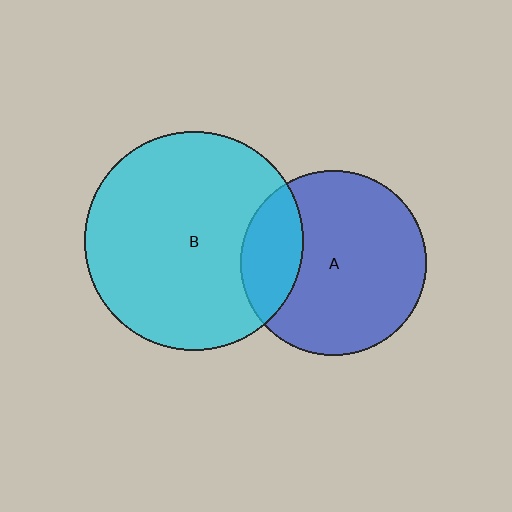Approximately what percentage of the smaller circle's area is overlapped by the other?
Approximately 25%.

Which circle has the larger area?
Circle B (cyan).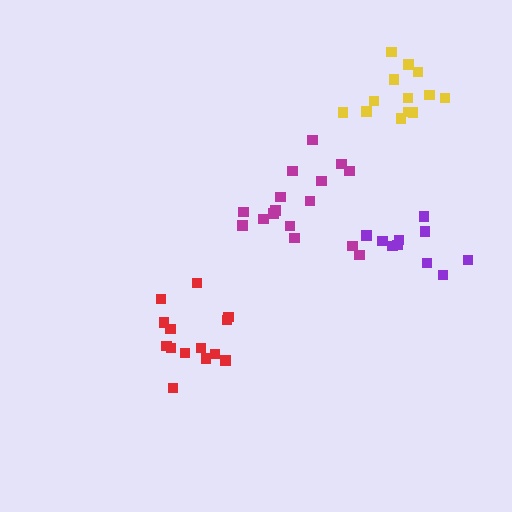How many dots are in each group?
Group 1: 13 dots, Group 2: 16 dots, Group 3: 14 dots, Group 4: 10 dots (53 total).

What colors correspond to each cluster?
The clusters are colored: yellow, magenta, red, purple.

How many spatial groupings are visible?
There are 4 spatial groupings.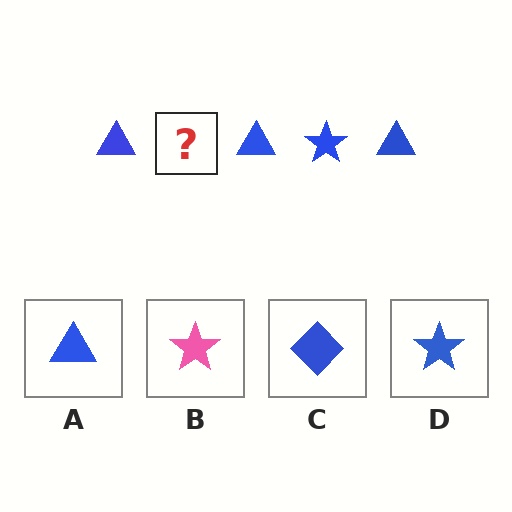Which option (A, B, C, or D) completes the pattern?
D.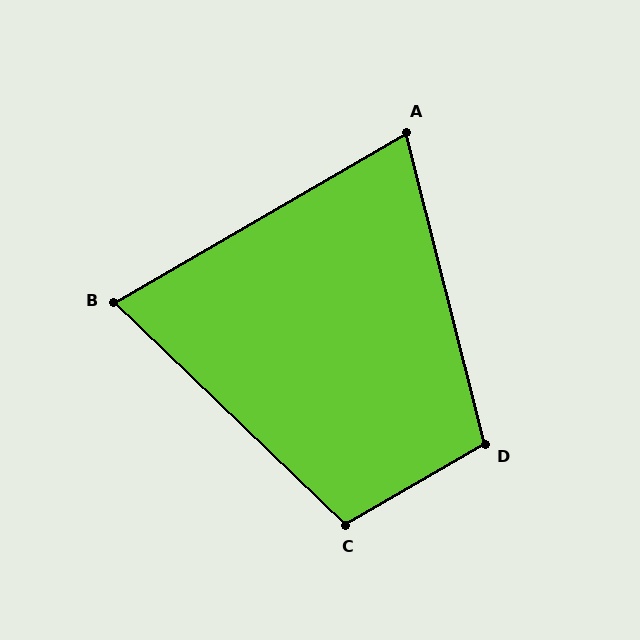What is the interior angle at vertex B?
Approximately 74 degrees (acute).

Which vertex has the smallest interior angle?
A, at approximately 74 degrees.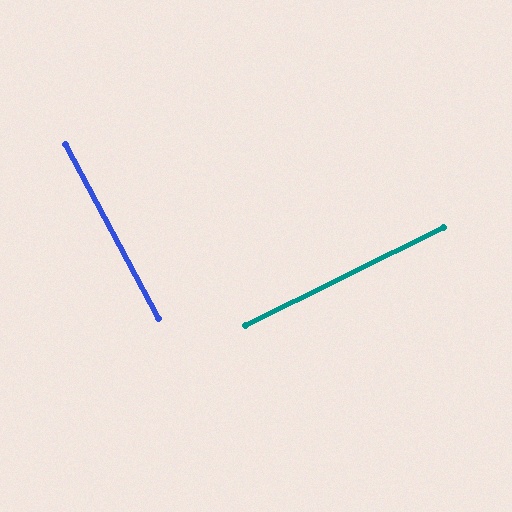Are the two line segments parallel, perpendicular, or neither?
Perpendicular — they meet at approximately 88°.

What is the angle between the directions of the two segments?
Approximately 88 degrees.